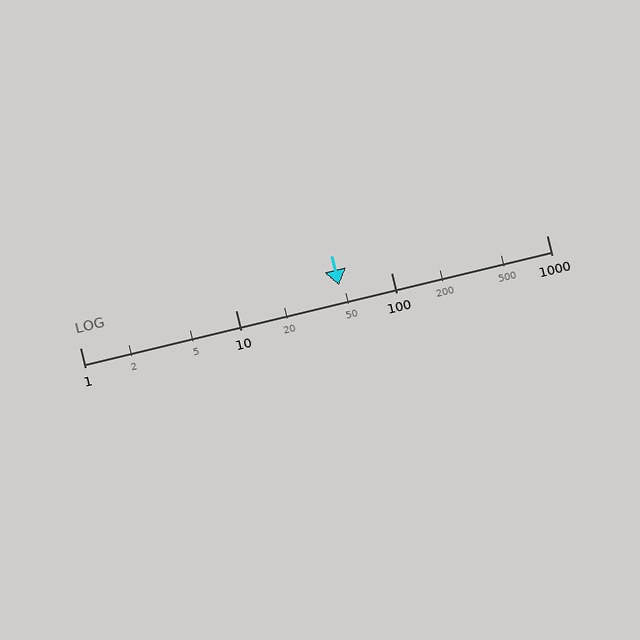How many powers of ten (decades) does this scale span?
The scale spans 3 decades, from 1 to 1000.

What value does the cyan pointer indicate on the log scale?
The pointer indicates approximately 46.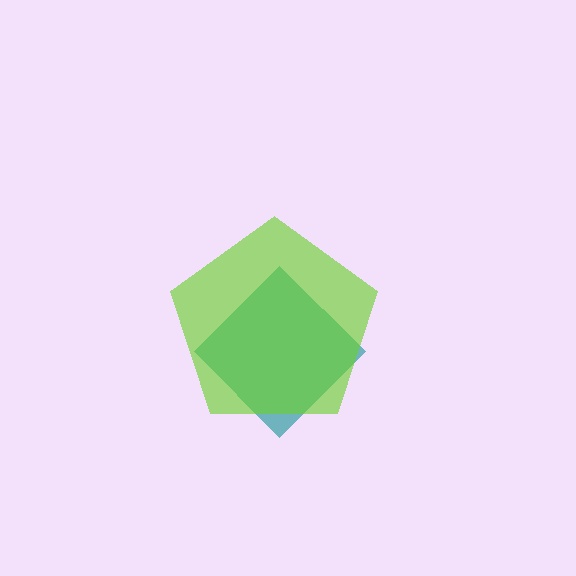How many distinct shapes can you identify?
There are 2 distinct shapes: a teal diamond, a lime pentagon.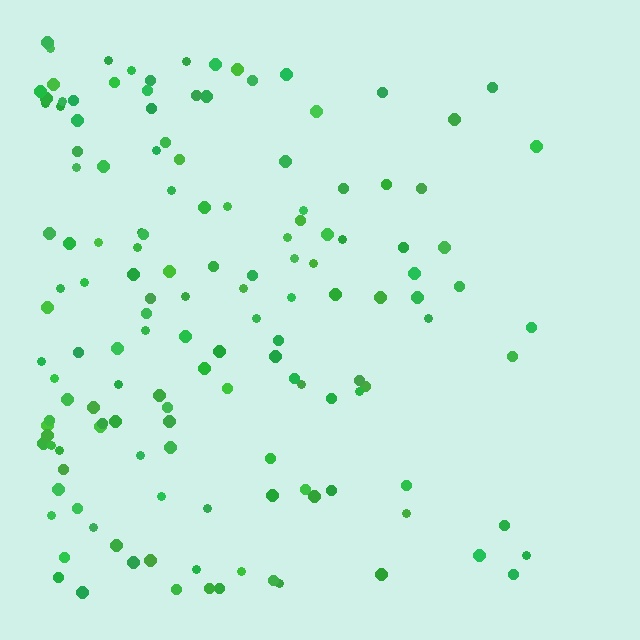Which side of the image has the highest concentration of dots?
The left.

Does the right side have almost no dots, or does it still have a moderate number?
Still a moderate number, just noticeably fewer than the left.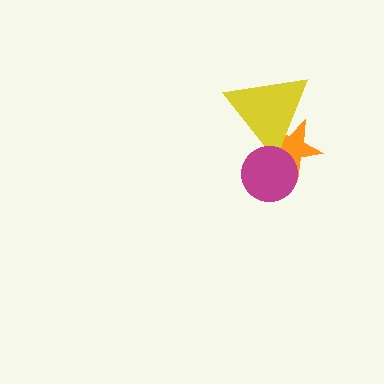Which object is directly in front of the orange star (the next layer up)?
The yellow triangle is directly in front of the orange star.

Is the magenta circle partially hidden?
No, no other shape covers it.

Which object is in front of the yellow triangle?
The magenta circle is in front of the yellow triangle.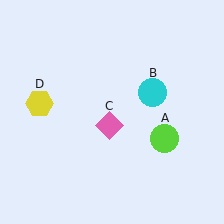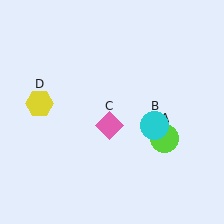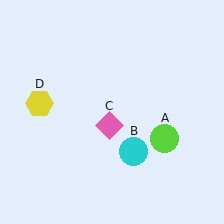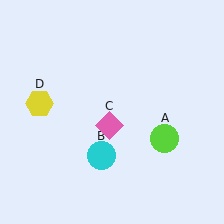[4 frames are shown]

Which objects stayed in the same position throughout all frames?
Lime circle (object A) and pink diamond (object C) and yellow hexagon (object D) remained stationary.